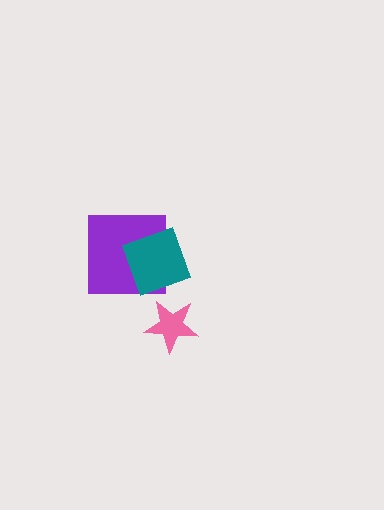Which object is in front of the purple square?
The teal diamond is in front of the purple square.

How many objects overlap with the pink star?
0 objects overlap with the pink star.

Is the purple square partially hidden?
Yes, it is partially covered by another shape.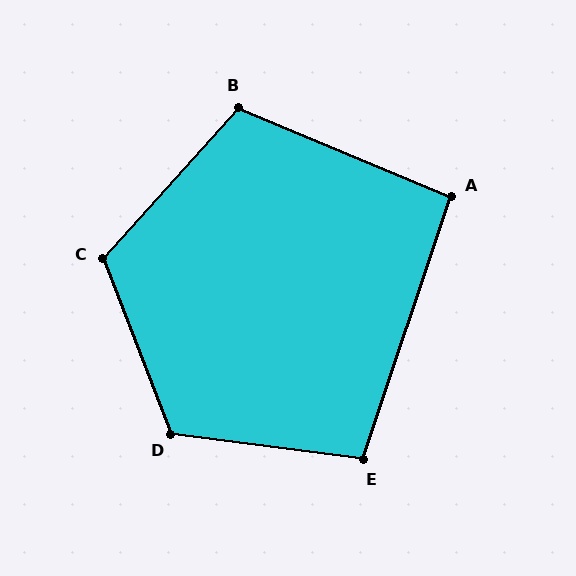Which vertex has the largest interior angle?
D, at approximately 119 degrees.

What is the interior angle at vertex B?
Approximately 109 degrees (obtuse).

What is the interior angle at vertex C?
Approximately 117 degrees (obtuse).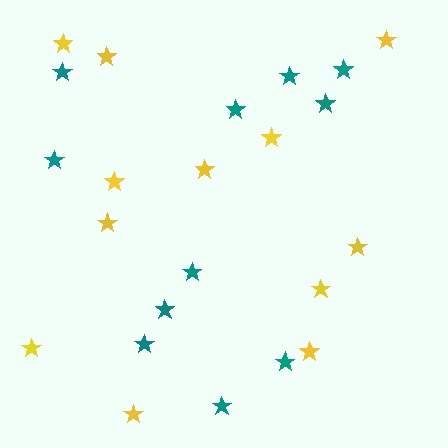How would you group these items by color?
There are 2 groups: one group of teal stars (11) and one group of yellow stars (12).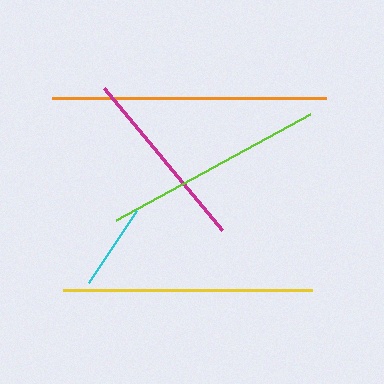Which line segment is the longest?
The orange line is the longest at approximately 273 pixels.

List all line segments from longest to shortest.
From longest to shortest: orange, yellow, lime, magenta, cyan.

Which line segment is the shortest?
The cyan line is the shortest at approximately 87 pixels.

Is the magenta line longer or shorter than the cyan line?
The magenta line is longer than the cyan line.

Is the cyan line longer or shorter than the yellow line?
The yellow line is longer than the cyan line.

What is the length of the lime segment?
The lime segment is approximately 221 pixels long.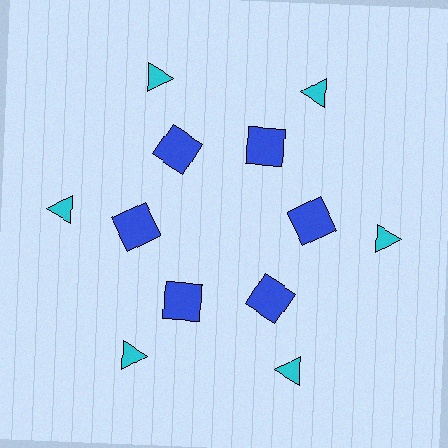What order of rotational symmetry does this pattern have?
This pattern has 6-fold rotational symmetry.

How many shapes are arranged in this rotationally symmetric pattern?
There are 12 shapes, arranged in 6 groups of 2.